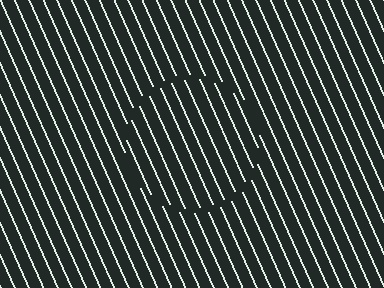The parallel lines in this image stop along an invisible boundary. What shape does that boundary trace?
An illusory circle. The interior of the shape contains the same grating, shifted by half a period — the contour is defined by the phase discontinuity where line-ends from the inner and outer gratings abut.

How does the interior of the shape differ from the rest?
The interior of the shape contains the same grating, shifted by half a period — the contour is defined by the phase discontinuity where line-ends from the inner and outer gratings abut.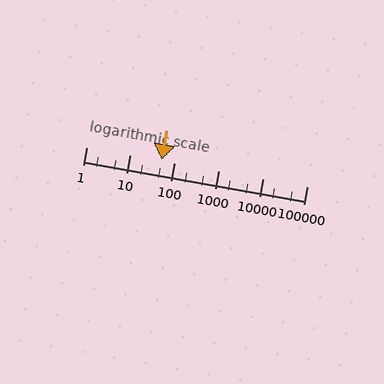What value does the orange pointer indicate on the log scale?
The pointer indicates approximately 50.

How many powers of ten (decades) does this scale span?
The scale spans 5 decades, from 1 to 100000.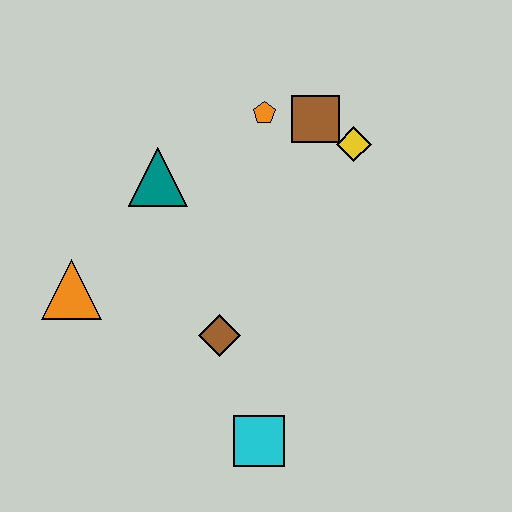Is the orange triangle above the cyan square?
Yes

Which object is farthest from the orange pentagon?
The cyan square is farthest from the orange pentagon.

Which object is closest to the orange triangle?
The teal triangle is closest to the orange triangle.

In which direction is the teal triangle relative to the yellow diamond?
The teal triangle is to the left of the yellow diamond.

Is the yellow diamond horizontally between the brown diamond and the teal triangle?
No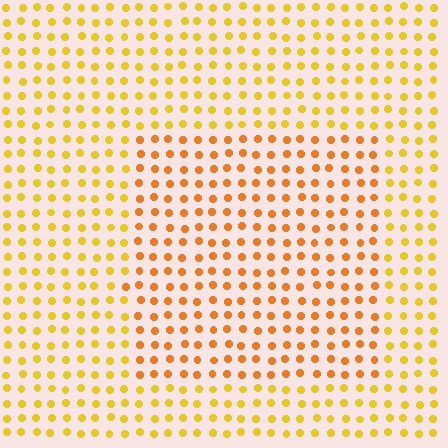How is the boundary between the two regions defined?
The boundary is defined purely by a slight shift in hue (about 24 degrees). Spacing, size, and orientation are identical on both sides.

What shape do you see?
I see a rectangle.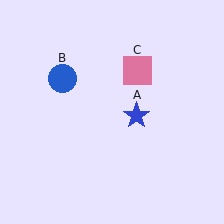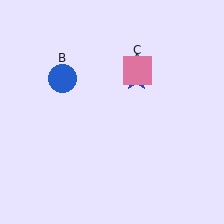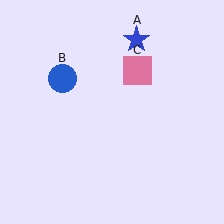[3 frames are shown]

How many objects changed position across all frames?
1 object changed position: blue star (object A).